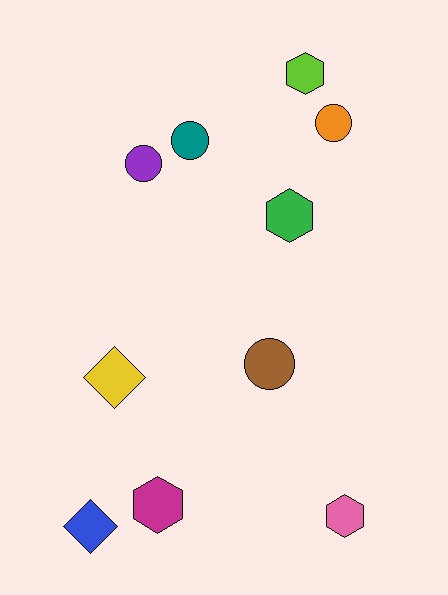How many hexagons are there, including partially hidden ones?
There are 4 hexagons.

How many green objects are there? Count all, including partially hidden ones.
There is 1 green object.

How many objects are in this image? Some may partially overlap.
There are 10 objects.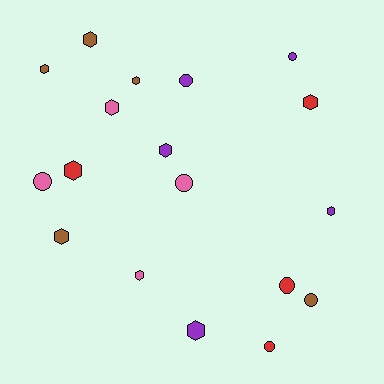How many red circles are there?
There are 2 red circles.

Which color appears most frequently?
Purple, with 5 objects.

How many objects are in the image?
There are 18 objects.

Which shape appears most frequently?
Hexagon, with 11 objects.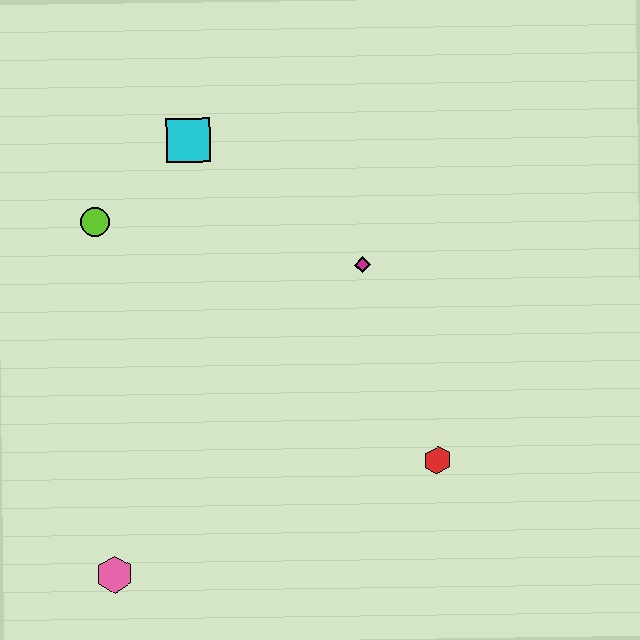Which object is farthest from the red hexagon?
The lime circle is farthest from the red hexagon.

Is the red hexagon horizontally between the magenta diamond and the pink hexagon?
No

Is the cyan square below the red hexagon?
No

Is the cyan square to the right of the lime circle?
Yes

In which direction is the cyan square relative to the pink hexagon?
The cyan square is above the pink hexagon.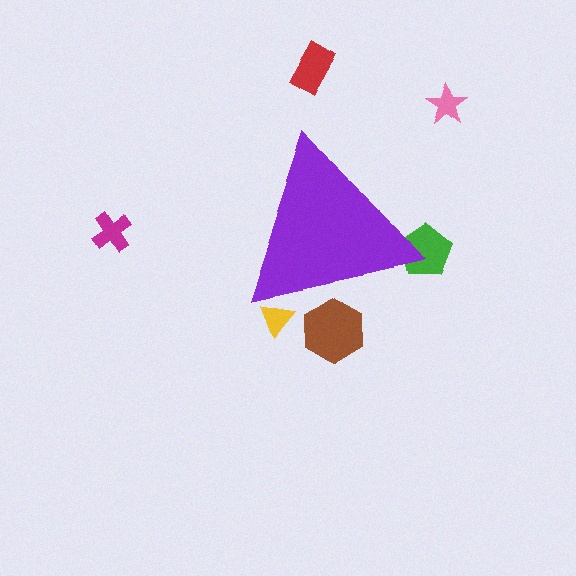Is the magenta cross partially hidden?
No, the magenta cross is fully visible.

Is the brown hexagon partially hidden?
Yes, the brown hexagon is partially hidden behind the purple triangle.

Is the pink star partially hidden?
No, the pink star is fully visible.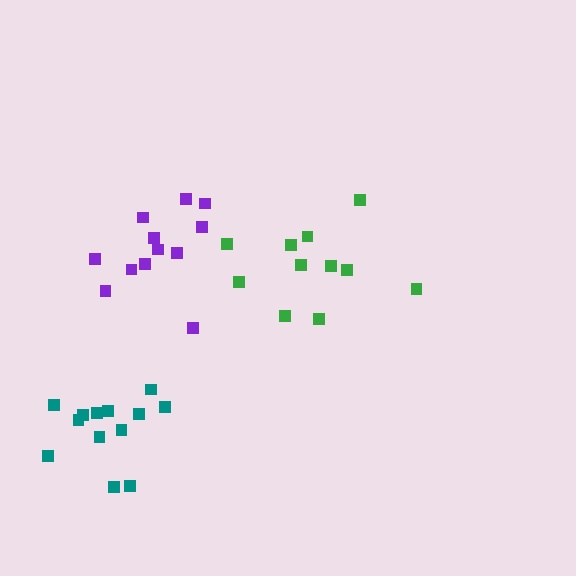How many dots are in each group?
Group 1: 11 dots, Group 2: 13 dots, Group 3: 12 dots (36 total).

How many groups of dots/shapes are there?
There are 3 groups.